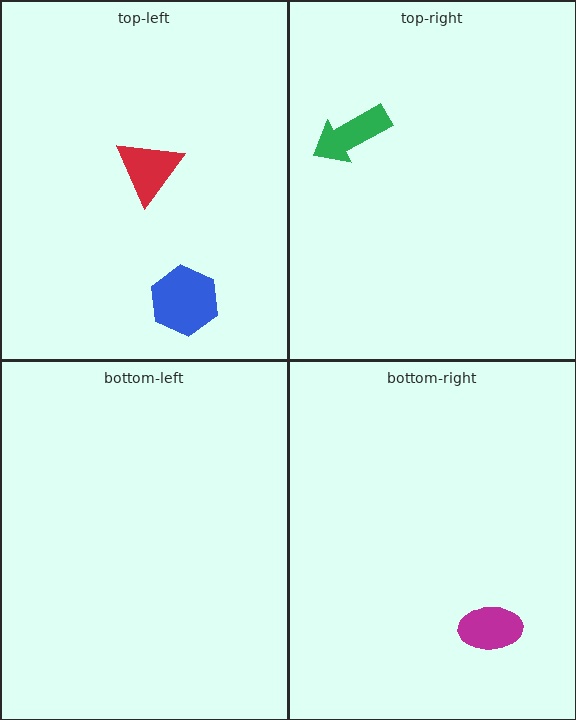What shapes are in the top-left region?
The blue hexagon, the red triangle.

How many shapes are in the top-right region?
1.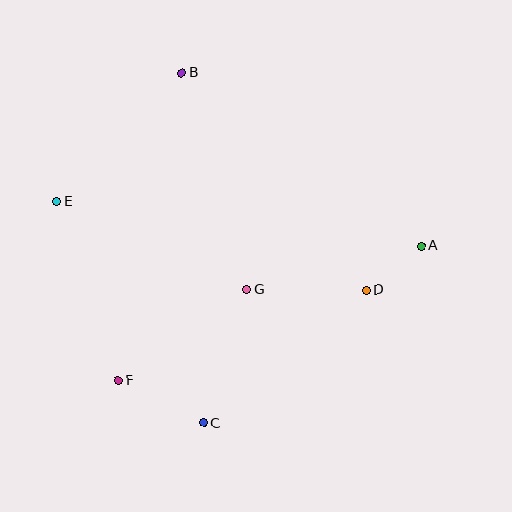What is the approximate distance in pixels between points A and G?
The distance between A and G is approximately 180 pixels.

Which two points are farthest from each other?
Points A and E are farthest from each other.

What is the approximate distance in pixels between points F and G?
The distance between F and G is approximately 157 pixels.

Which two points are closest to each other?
Points A and D are closest to each other.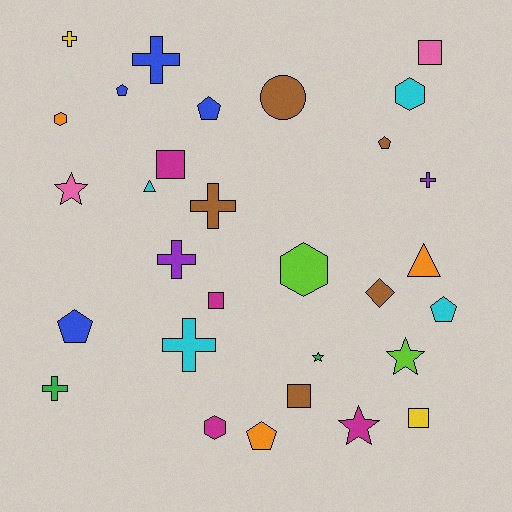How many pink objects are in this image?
There are 2 pink objects.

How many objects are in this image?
There are 30 objects.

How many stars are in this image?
There are 4 stars.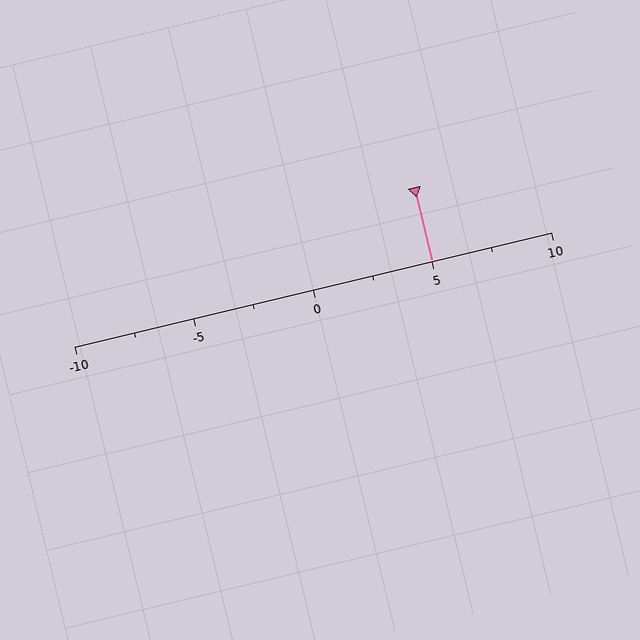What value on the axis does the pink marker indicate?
The marker indicates approximately 5.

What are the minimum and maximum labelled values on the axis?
The axis runs from -10 to 10.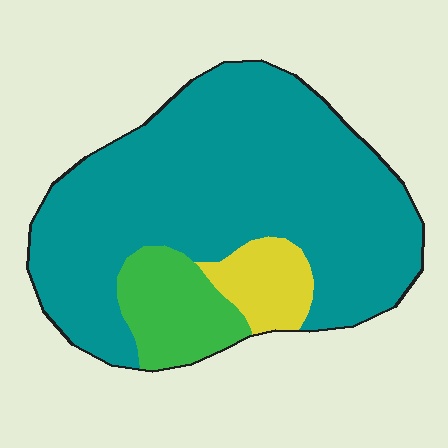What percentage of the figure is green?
Green covers around 15% of the figure.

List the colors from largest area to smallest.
From largest to smallest: teal, green, yellow.